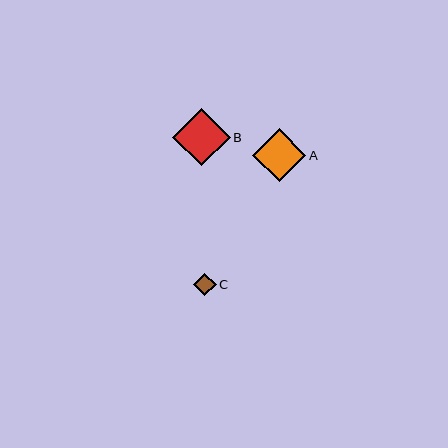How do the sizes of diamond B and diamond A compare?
Diamond B and diamond A are approximately the same size.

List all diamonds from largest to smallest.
From largest to smallest: B, A, C.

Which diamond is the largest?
Diamond B is the largest with a size of approximately 58 pixels.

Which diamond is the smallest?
Diamond C is the smallest with a size of approximately 23 pixels.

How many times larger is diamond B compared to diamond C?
Diamond B is approximately 2.6 times the size of diamond C.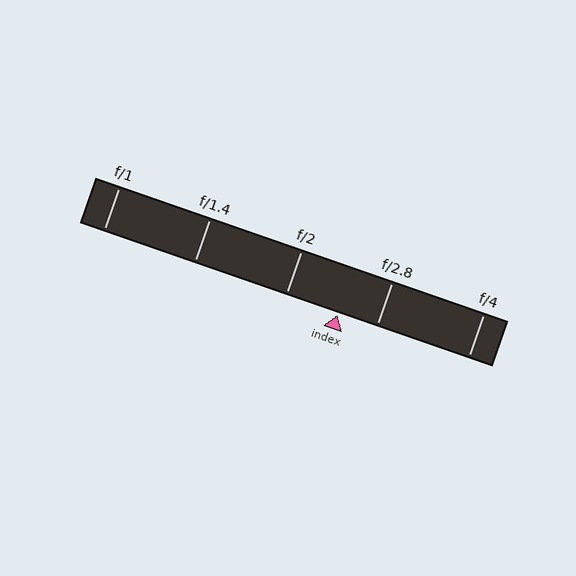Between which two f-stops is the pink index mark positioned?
The index mark is between f/2 and f/2.8.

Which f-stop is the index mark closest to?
The index mark is closest to f/2.8.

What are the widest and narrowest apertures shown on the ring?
The widest aperture shown is f/1 and the narrowest is f/4.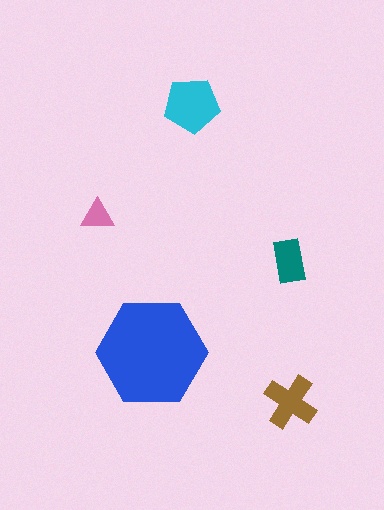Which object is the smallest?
The pink triangle.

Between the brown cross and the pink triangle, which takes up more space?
The brown cross.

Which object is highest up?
The cyan pentagon is topmost.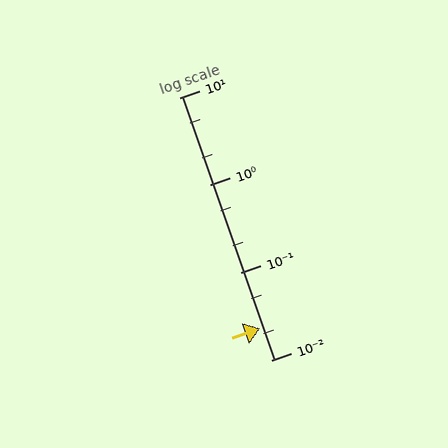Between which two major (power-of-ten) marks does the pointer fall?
The pointer is between 0.01 and 0.1.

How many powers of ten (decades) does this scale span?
The scale spans 3 decades, from 0.01 to 10.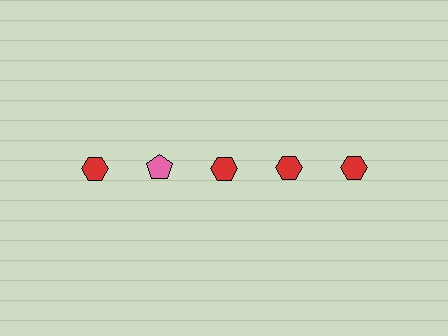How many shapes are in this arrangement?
There are 5 shapes arranged in a grid pattern.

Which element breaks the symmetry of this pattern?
The pink pentagon in the top row, second from left column breaks the symmetry. All other shapes are red hexagons.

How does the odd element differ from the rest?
It differs in both color (pink instead of red) and shape (pentagon instead of hexagon).